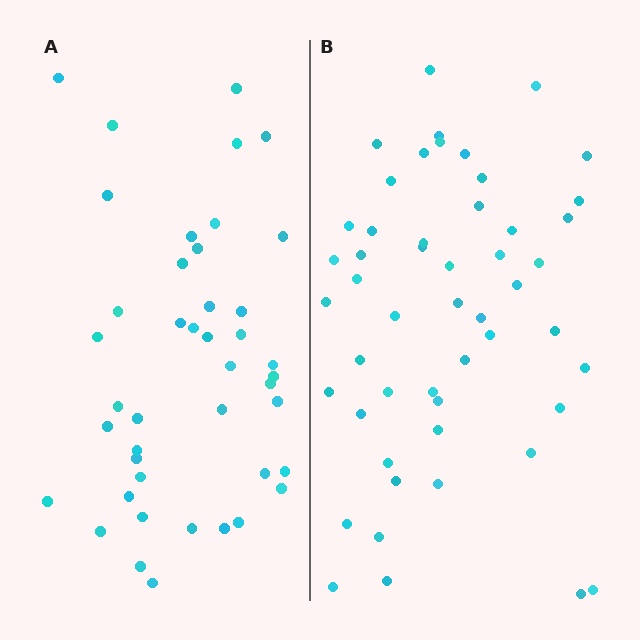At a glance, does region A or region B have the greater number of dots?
Region B (the right region) has more dots.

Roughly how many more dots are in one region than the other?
Region B has roughly 8 or so more dots than region A.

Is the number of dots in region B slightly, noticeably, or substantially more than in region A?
Region B has only slightly more — the two regions are fairly close. The ratio is roughly 1.2 to 1.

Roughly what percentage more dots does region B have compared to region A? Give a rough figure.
About 20% more.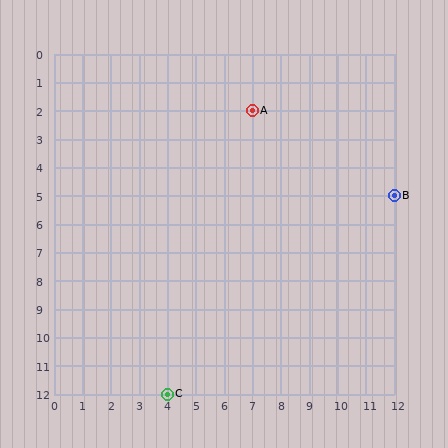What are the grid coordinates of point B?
Point B is at grid coordinates (12, 5).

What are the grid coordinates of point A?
Point A is at grid coordinates (7, 2).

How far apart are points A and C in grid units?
Points A and C are 3 columns and 10 rows apart (about 10.4 grid units diagonally).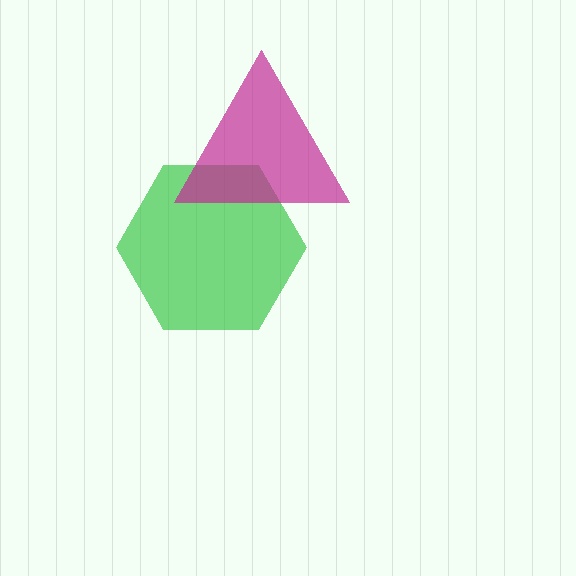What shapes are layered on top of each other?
The layered shapes are: a green hexagon, a magenta triangle.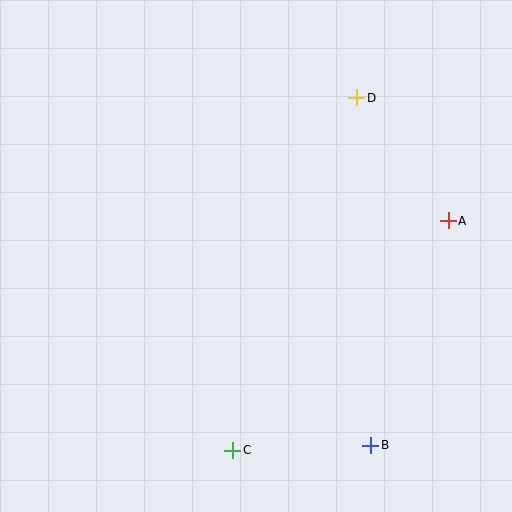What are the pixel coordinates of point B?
Point B is at (371, 445).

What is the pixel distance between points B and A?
The distance between B and A is 238 pixels.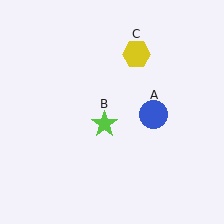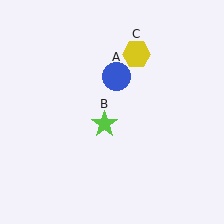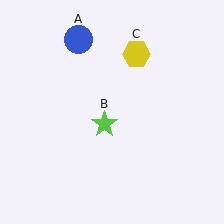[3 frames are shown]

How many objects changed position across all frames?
1 object changed position: blue circle (object A).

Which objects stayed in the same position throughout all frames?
Lime star (object B) and yellow hexagon (object C) remained stationary.